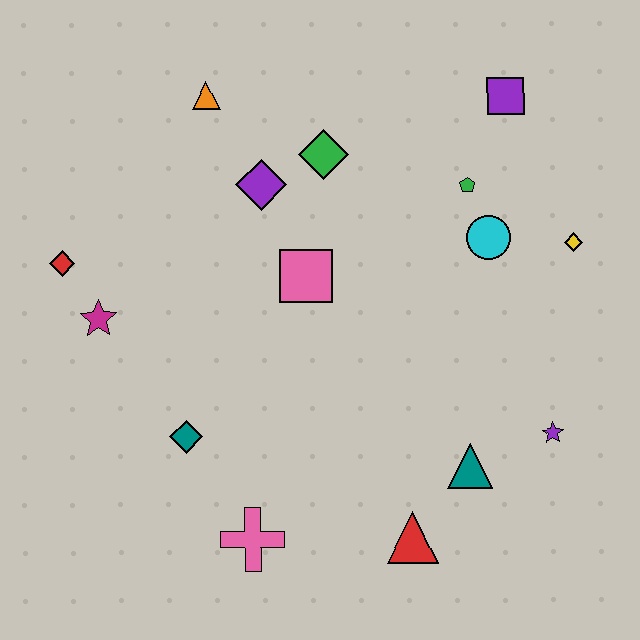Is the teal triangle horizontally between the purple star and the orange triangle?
Yes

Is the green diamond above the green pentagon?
Yes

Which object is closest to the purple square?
The green pentagon is closest to the purple square.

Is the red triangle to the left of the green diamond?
No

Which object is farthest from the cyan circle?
The red diamond is farthest from the cyan circle.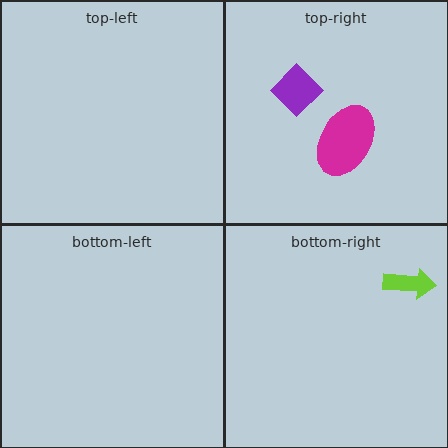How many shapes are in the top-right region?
2.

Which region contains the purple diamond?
The top-right region.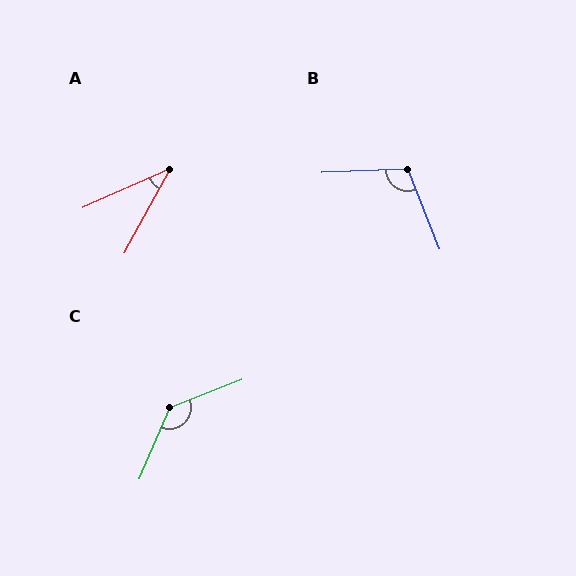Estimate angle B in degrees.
Approximately 109 degrees.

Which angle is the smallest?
A, at approximately 37 degrees.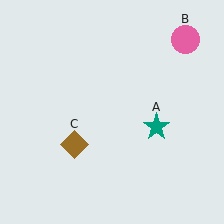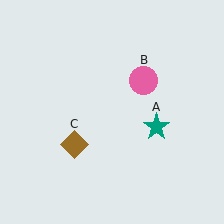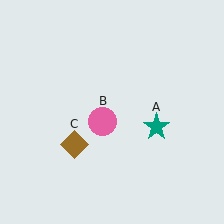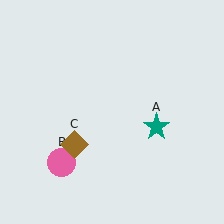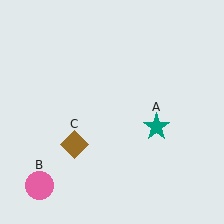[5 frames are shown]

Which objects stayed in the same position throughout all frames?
Teal star (object A) and brown diamond (object C) remained stationary.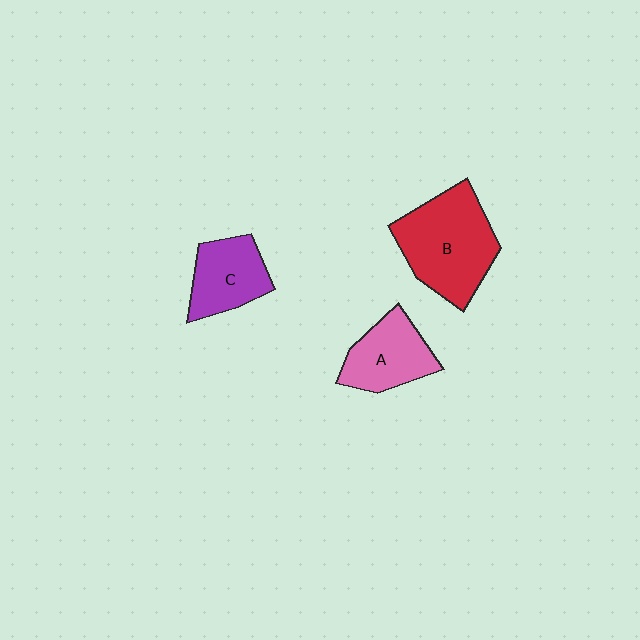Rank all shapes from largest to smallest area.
From largest to smallest: B (red), A (pink), C (purple).